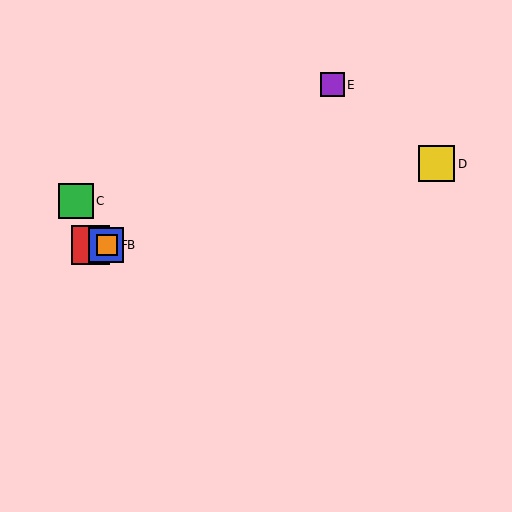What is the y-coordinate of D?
Object D is at y≈164.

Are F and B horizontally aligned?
Yes, both are at y≈245.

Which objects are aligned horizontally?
Objects A, B, F are aligned horizontally.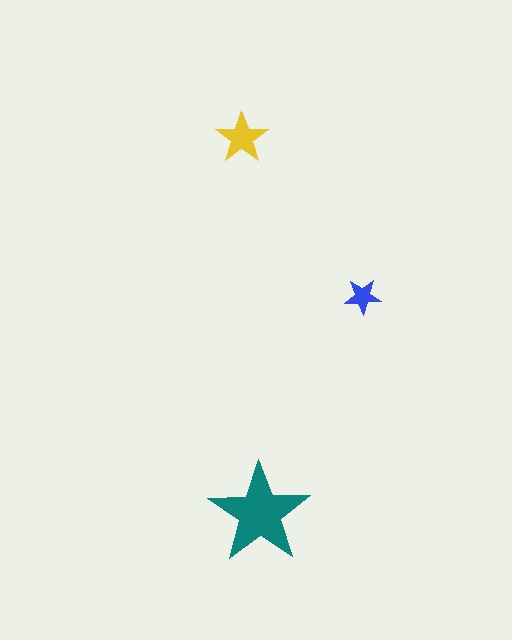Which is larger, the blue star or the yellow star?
The yellow one.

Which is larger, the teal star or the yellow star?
The teal one.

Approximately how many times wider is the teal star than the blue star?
About 3 times wider.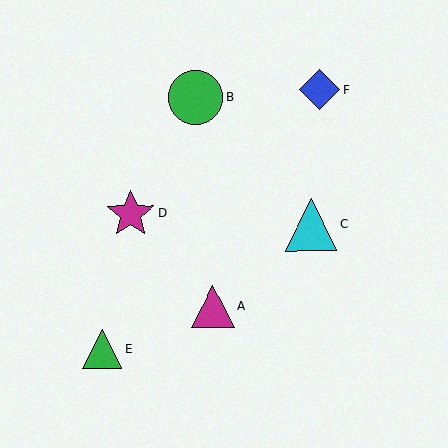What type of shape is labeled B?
Shape B is a green circle.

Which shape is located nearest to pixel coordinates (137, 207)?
The magenta star (labeled D) at (131, 214) is nearest to that location.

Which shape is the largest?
The green circle (labeled B) is the largest.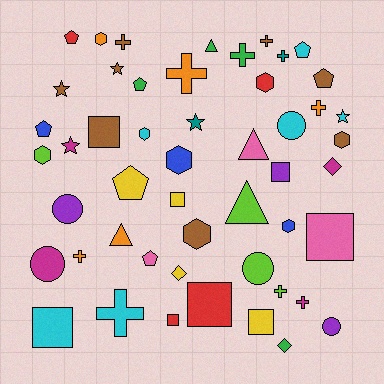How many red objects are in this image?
There are 4 red objects.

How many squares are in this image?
There are 8 squares.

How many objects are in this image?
There are 50 objects.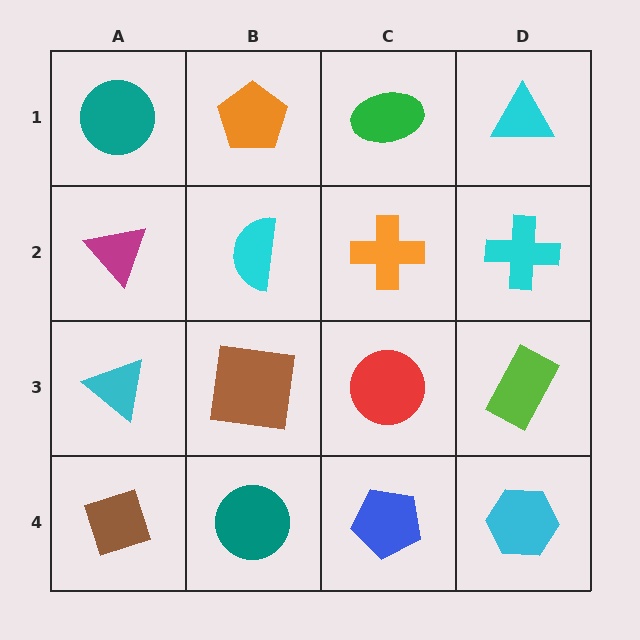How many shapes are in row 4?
4 shapes.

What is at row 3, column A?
A cyan triangle.